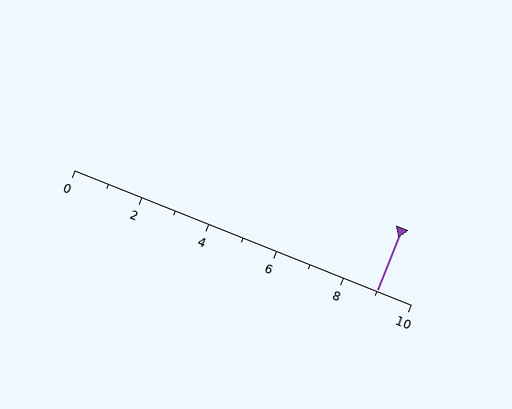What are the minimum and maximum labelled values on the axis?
The axis runs from 0 to 10.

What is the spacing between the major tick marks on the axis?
The major ticks are spaced 2 apart.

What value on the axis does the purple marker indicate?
The marker indicates approximately 9.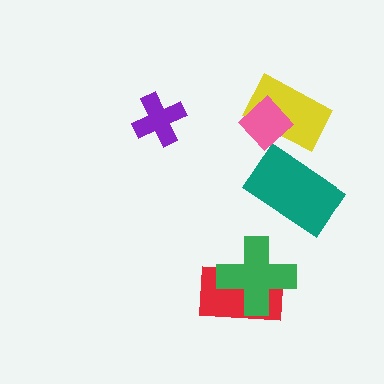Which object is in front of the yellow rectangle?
The pink diamond is in front of the yellow rectangle.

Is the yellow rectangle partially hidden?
Yes, it is partially covered by another shape.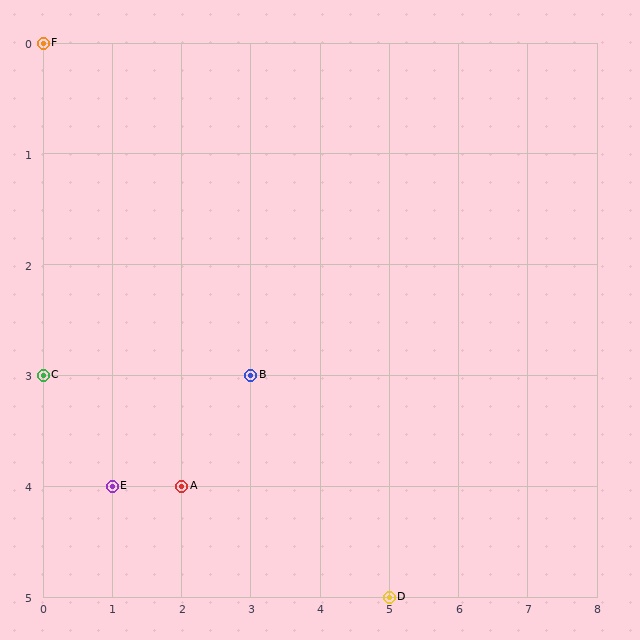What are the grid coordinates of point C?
Point C is at grid coordinates (0, 3).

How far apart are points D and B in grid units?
Points D and B are 2 columns and 2 rows apart (about 2.8 grid units diagonally).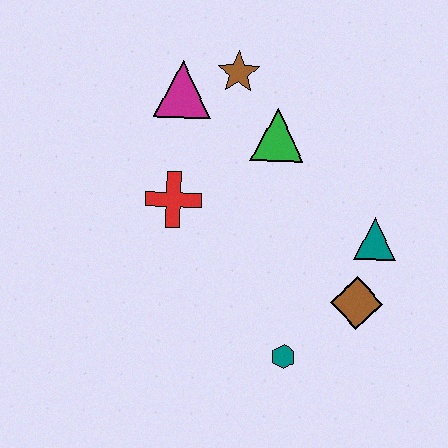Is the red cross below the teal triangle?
No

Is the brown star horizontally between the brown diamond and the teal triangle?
No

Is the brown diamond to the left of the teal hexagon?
No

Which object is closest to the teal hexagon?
The brown diamond is closest to the teal hexagon.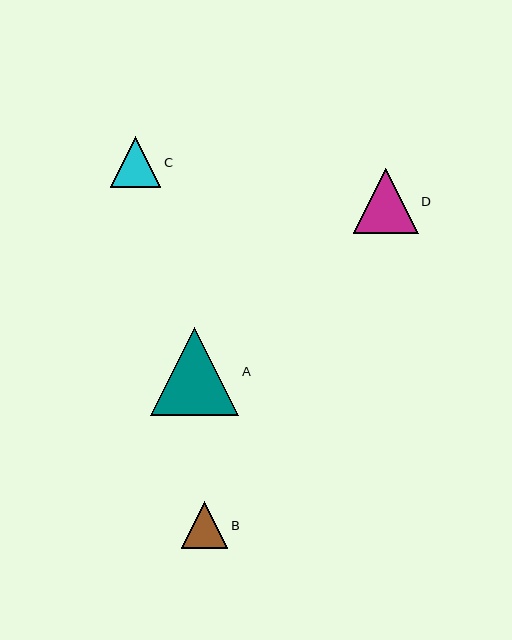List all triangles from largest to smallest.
From largest to smallest: A, D, C, B.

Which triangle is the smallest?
Triangle B is the smallest with a size of approximately 46 pixels.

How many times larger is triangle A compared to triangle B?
Triangle A is approximately 1.9 times the size of triangle B.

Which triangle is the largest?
Triangle A is the largest with a size of approximately 88 pixels.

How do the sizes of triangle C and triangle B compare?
Triangle C and triangle B are approximately the same size.